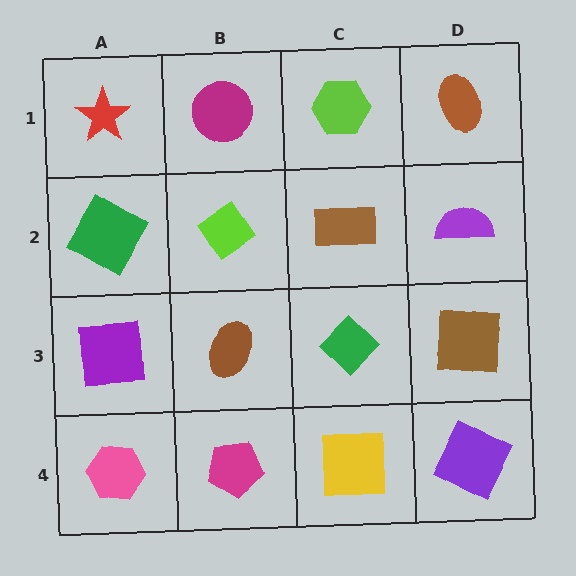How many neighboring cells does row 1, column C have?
3.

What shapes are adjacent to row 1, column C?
A brown rectangle (row 2, column C), a magenta circle (row 1, column B), a brown ellipse (row 1, column D).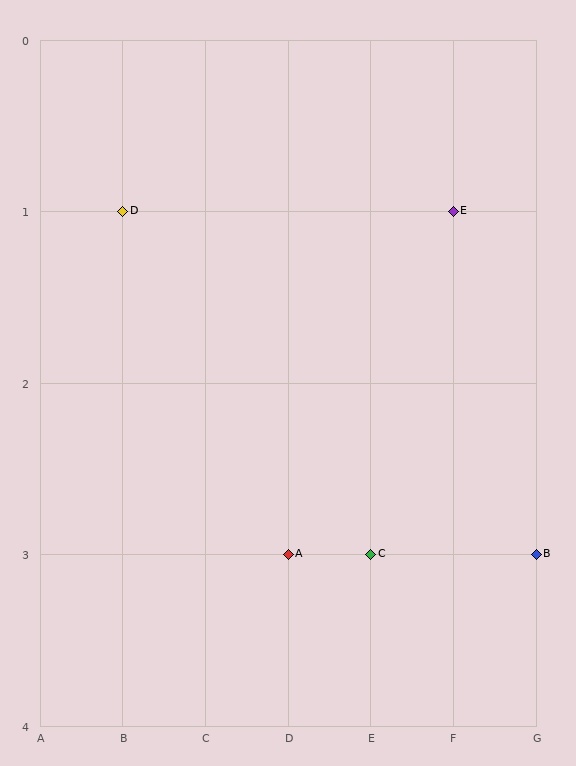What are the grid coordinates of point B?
Point B is at grid coordinates (G, 3).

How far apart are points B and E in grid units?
Points B and E are 1 column and 2 rows apart (about 2.2 grid units diagonally).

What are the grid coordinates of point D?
Point D is at grid coordinates (B, 1).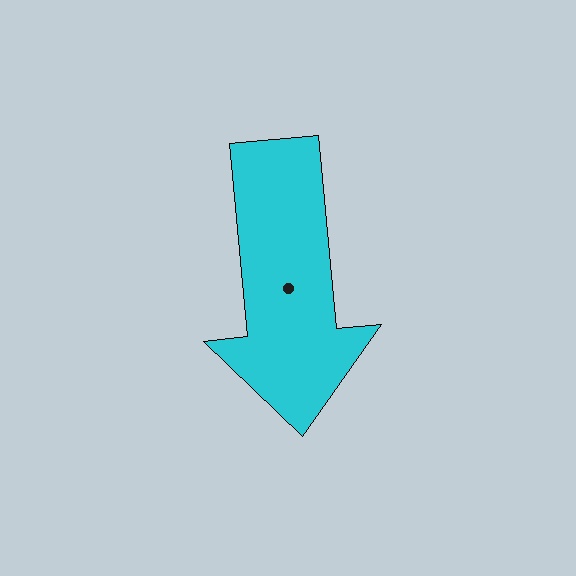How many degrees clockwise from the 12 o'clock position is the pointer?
Approximately 175 degrees.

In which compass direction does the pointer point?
South.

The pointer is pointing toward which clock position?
Roughly 6 o'clock.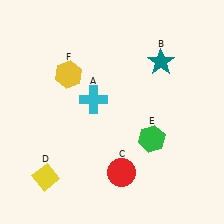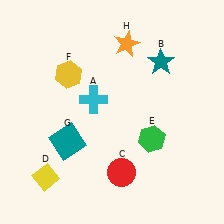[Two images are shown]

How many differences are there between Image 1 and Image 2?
There are 2 differences between the two images.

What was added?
A teal square (G), an orange star (H) were added in Image 2.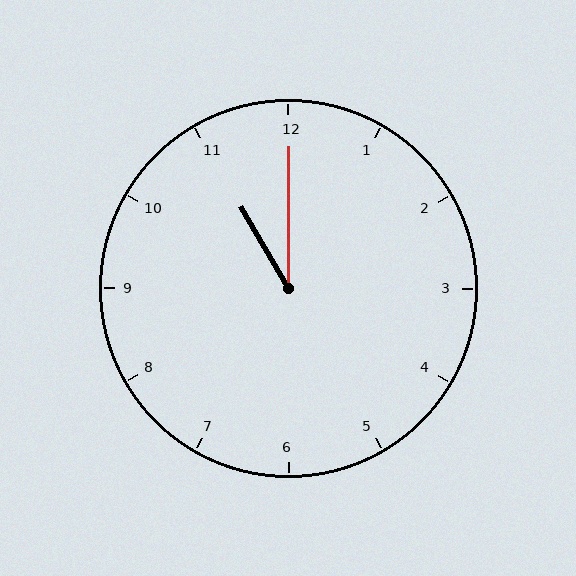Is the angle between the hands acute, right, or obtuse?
It is acute.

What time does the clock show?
11:00.